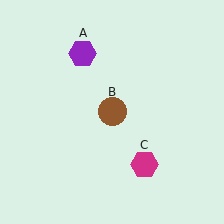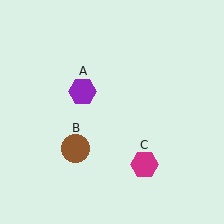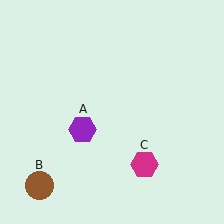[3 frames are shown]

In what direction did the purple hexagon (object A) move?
The purple hexagon (object A) moved down.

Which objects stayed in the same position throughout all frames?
Magenta hexagon (object C) remained stationary.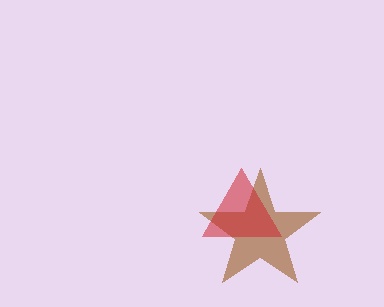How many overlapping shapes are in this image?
There are 2 overlapping shapes in the image.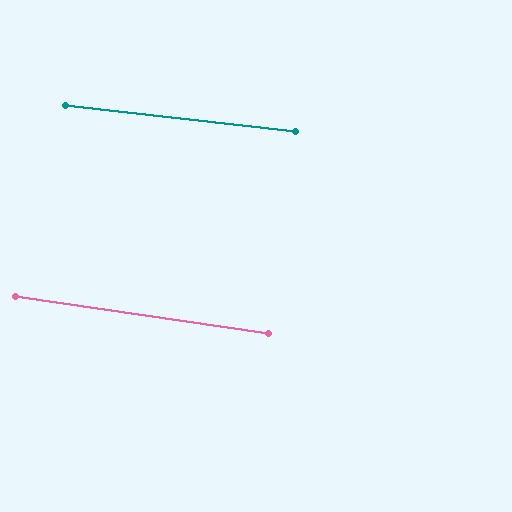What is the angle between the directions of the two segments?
Approximately 2 degrees.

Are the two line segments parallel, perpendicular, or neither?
Parallel — their directions differ by only 1.8°.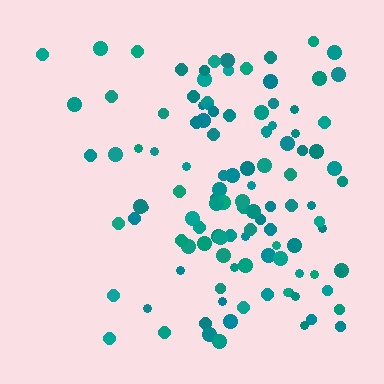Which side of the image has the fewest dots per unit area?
The left.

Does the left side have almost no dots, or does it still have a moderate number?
Still a moderate number, just noticeably fewer than the right.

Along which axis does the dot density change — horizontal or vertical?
Horizontal.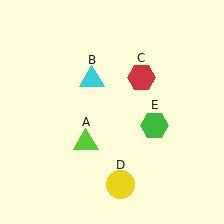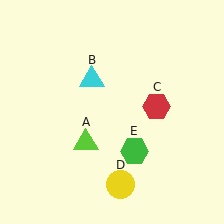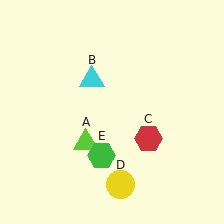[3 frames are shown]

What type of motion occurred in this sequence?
The red hexagon (object C), green hexagon (object E) rotated clockwise around the center of the scene.